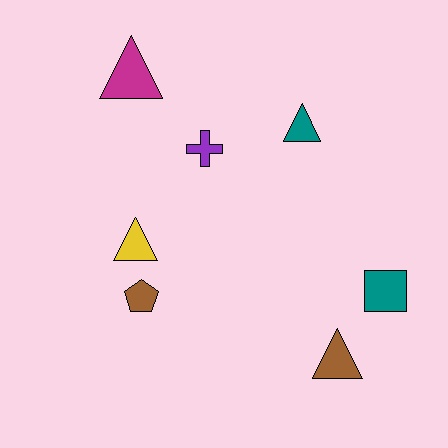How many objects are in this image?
There are 7 objects.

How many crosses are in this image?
There is 1 cross.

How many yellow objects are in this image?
There is 1 yellow object.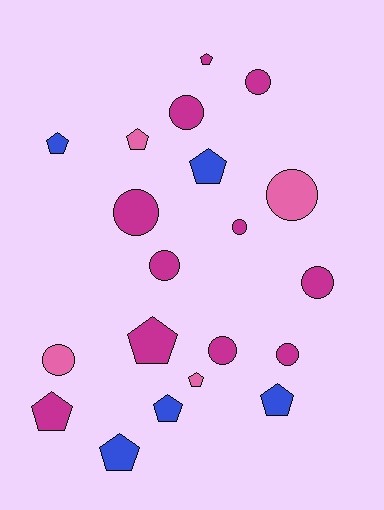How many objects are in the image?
There are 20 objects.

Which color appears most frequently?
Magenta, with 11 objects.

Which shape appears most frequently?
Pentagon, with 10 objects.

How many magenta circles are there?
There are 8 magenta circles.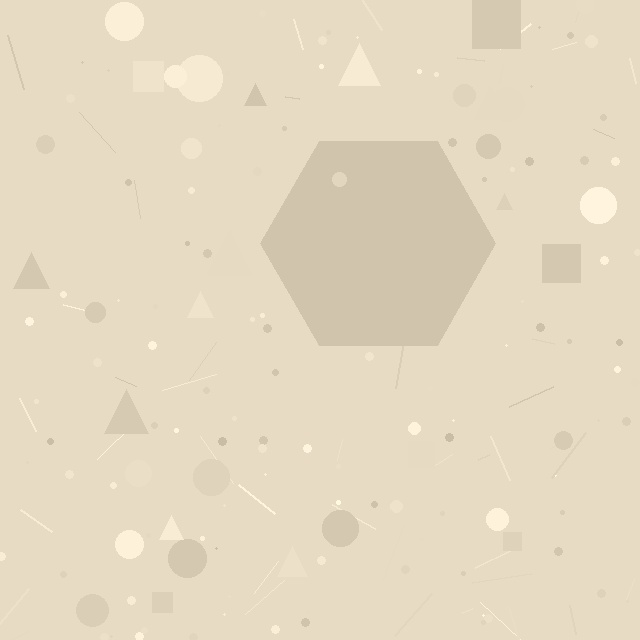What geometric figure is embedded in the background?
A hexagon is embedded in the background.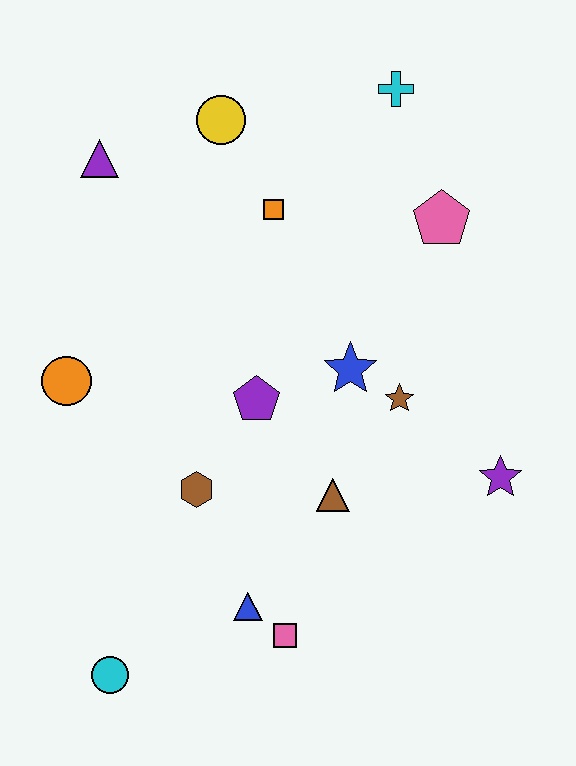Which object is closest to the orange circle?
The brown hexagon is closest to the orange circle.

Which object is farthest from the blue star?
The cyan circle is farthest from the blue star.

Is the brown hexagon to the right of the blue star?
No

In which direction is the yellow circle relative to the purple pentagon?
The yellow circle is above the purple pentagon.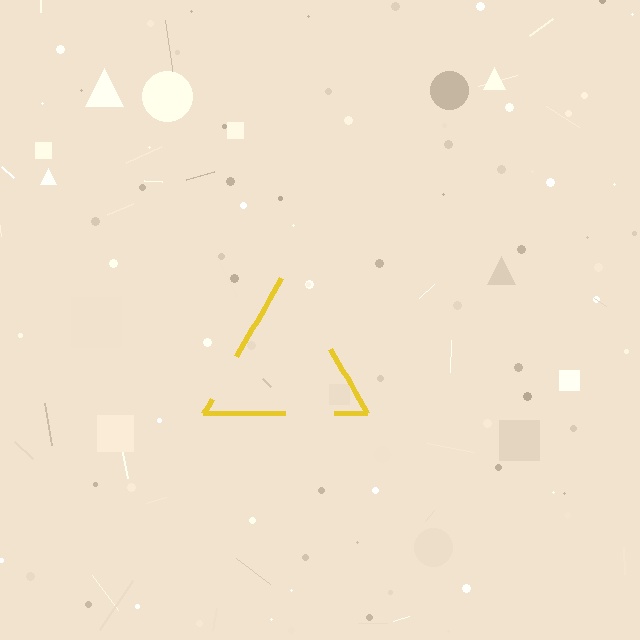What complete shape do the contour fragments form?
The contour fragments form a triangle.